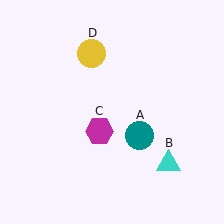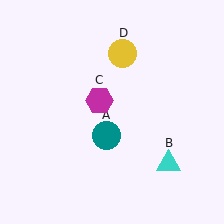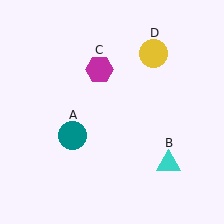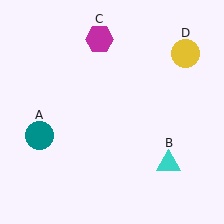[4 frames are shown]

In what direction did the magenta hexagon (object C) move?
The magenta hexagon (object C) moved up.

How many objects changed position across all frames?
3 objects changed position: teal circle (object A), magenta hexagon (object C), yellow circle (object D).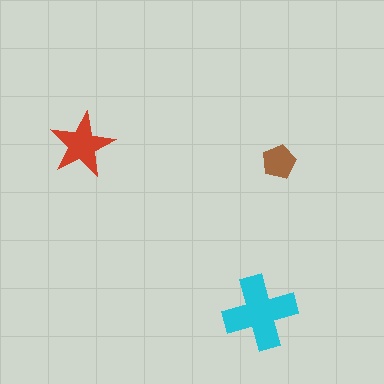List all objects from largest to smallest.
The cyan cross, the red star, the brown pentagon.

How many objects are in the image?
There are 3 objects in the image.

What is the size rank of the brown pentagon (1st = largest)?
3rd.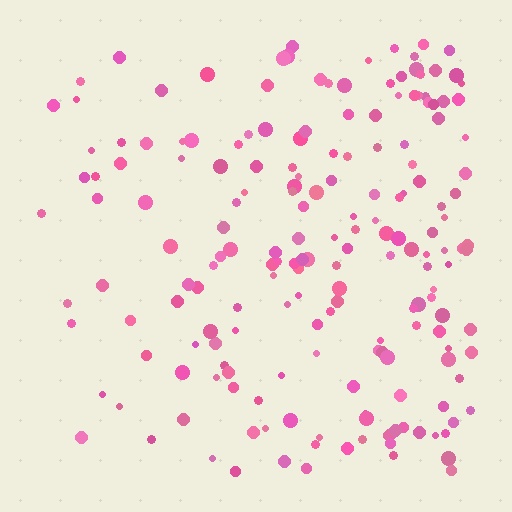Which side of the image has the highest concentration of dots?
The right.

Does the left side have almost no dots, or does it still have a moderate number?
Still a moderate number, just noticeably fewer than the right.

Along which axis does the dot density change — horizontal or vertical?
Horizontal.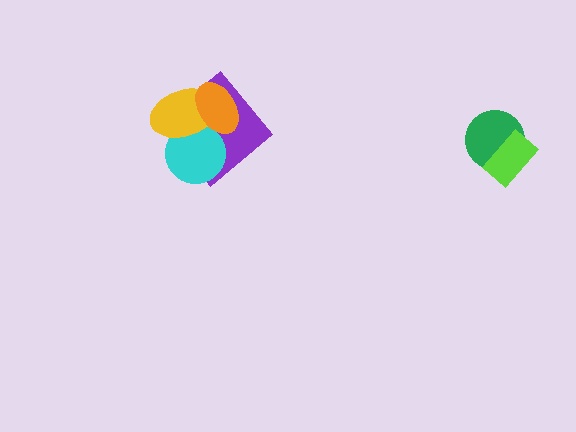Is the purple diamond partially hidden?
Yes, it is partially covered by another shape.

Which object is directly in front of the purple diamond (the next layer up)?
The cyan circle is directly in front of the purple diamond.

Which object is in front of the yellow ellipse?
The orange ellipse is in front of the yellow ellipse.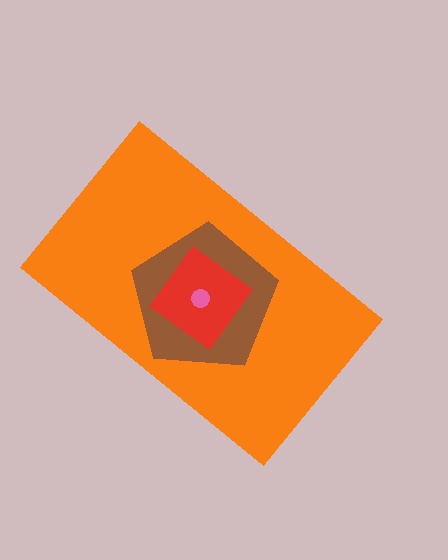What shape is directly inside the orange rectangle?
The brown pentagon.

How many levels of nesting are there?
4.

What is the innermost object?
The pink circle.